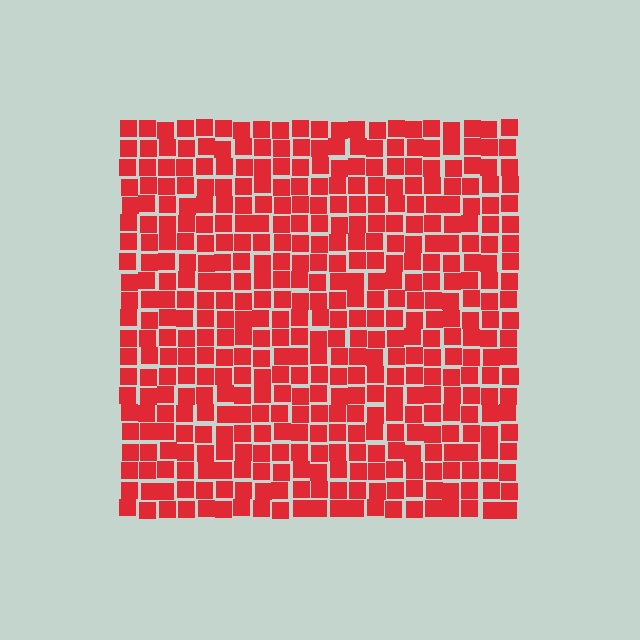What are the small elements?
The small elements are squares.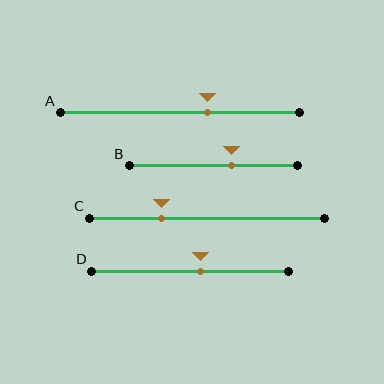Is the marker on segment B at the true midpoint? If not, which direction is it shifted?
No, the marker on segment B is shifted to the right by about 11% of the segment length.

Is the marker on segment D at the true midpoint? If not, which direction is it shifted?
No, the marker on segment D is shifted to the right by about 5% of the segment length.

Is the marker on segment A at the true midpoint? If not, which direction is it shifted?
No, the marker on segment A is shifted to the right by about 11% of the segment length.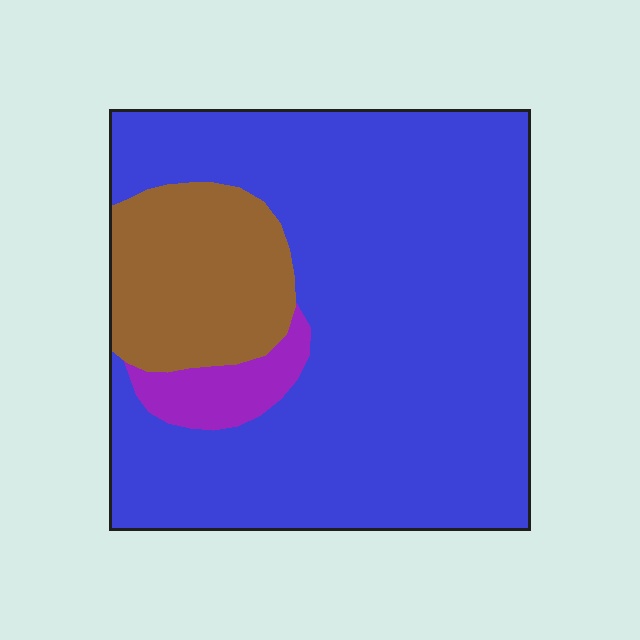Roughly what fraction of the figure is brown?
Brown takes up about one sixth (1/6) of the figure.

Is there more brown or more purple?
Brown.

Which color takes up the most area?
Blue, at roughly 75%.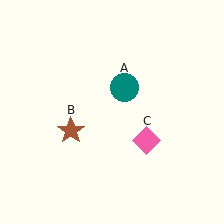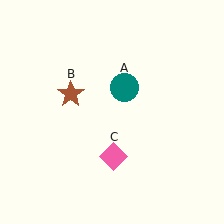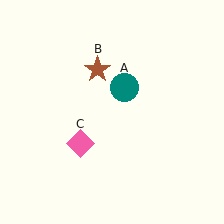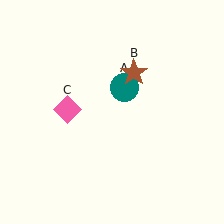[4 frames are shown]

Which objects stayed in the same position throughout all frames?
Teal circle (object A) remained stationary.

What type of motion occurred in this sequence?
The brown star (object B), pink diamond (object C) rotated clockwise around the center of the scene.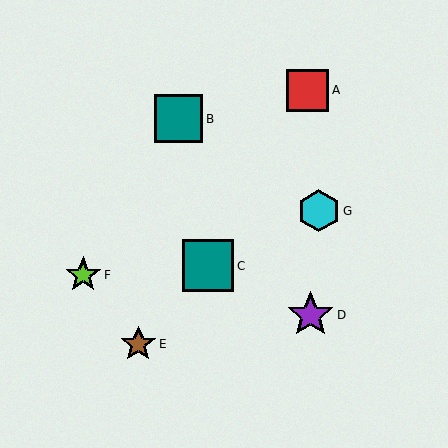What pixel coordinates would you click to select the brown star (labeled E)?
Click at (138, 344) to select the brown star E.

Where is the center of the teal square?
The center of the teal square is at (178, 119).